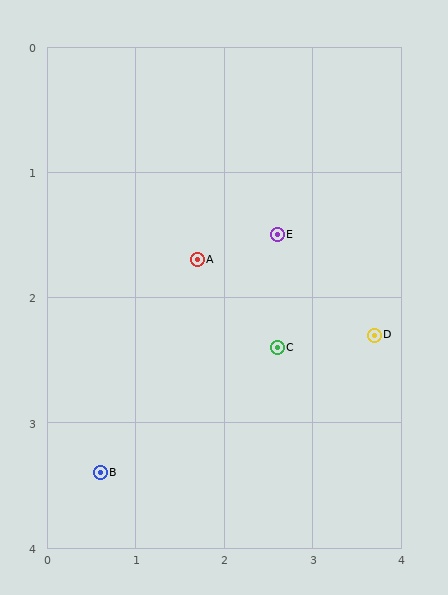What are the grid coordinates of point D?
Point D is at approximately (3.7, 2.3).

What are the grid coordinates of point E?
Point E is at approximately (2.6, 1.5).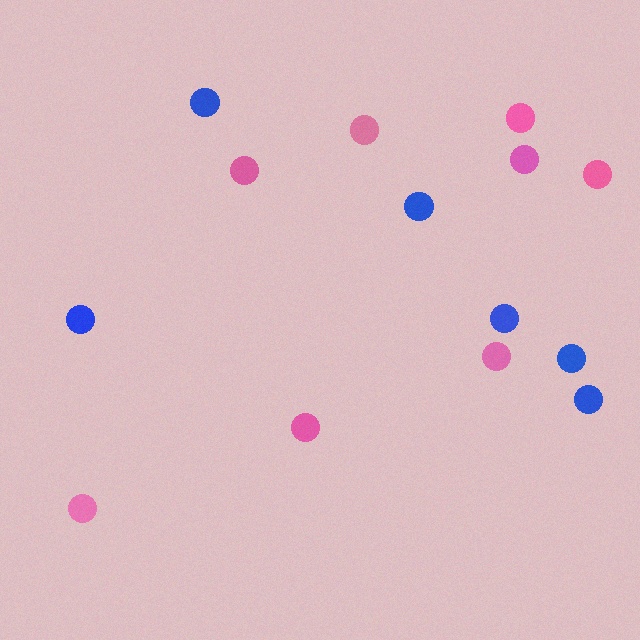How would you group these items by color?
There are 2 groups: one group of pink circles (8) and one group of blue circles (6).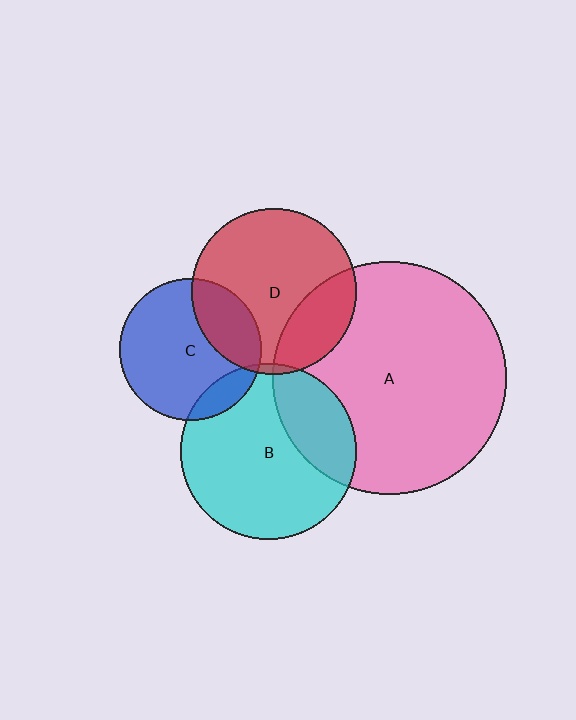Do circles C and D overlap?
Yes.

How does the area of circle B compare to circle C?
Approximately 1.5 times.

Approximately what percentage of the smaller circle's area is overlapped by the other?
Approximately 25%.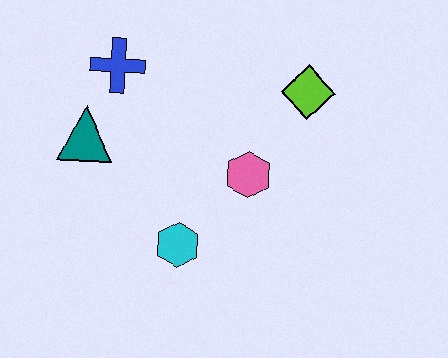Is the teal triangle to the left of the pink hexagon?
Yes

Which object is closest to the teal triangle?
The blue cross is closest to the teal triangle.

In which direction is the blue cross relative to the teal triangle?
The blue cross is above the teal triangle.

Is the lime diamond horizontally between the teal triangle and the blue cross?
No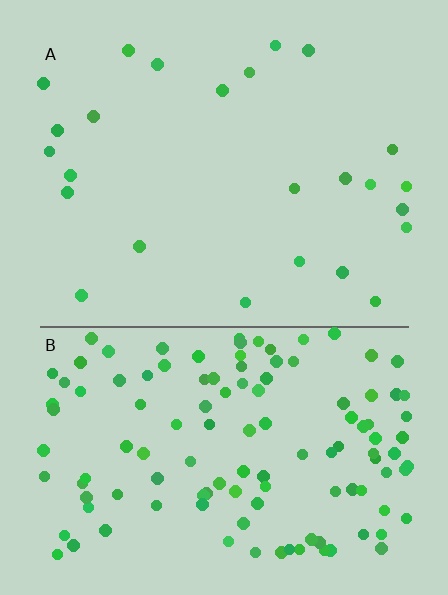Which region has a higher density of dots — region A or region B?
B (the bottom).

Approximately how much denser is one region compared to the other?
Approximately 5.0× — region B over region A.